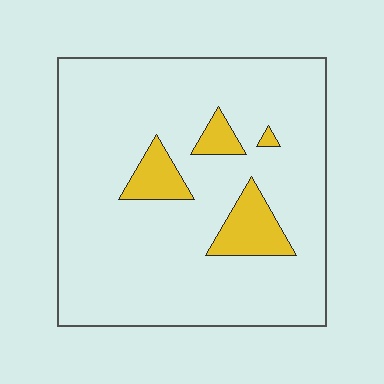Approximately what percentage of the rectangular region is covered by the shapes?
Approximately 10%.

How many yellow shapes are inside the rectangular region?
4.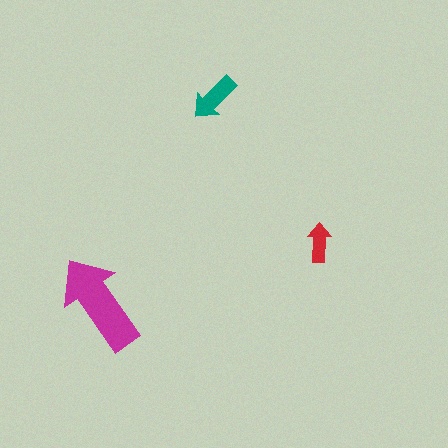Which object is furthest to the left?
The magenta arrow is leftmost.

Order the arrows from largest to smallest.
the magenta one, the teal one, the red one.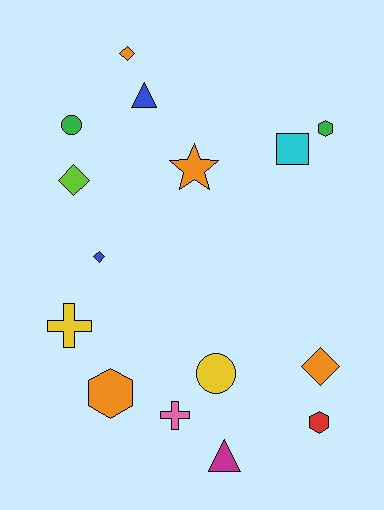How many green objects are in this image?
There are 2 green objects.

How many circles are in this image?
There are 2 circles.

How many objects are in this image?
There are 15 objects.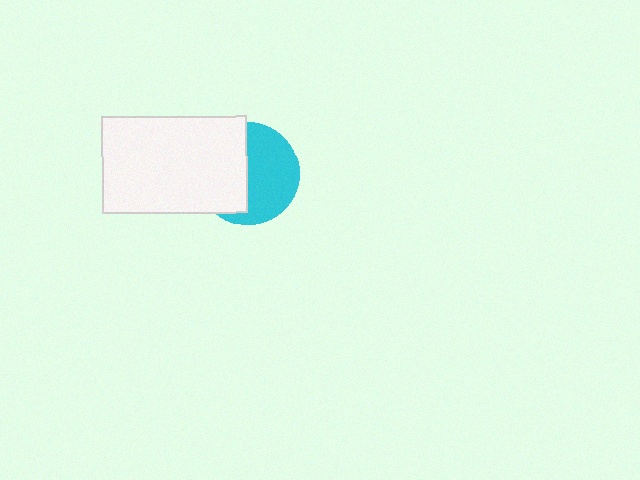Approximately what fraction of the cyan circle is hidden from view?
Roughly 46% of the cyan circle is hidden behind the white rectangle.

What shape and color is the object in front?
The object in front is a white rectangle.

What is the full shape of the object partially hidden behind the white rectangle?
The partially hidden object is a cyan circle.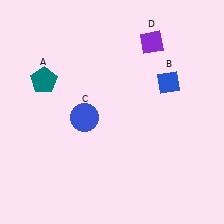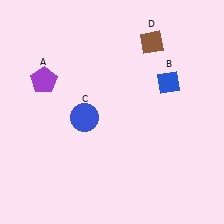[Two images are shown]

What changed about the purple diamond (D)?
In Image 1, D is purple. In Image 2, it changed to brown.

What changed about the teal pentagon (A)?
In Image 1, A is teal. In Image 2, it changed to purple.